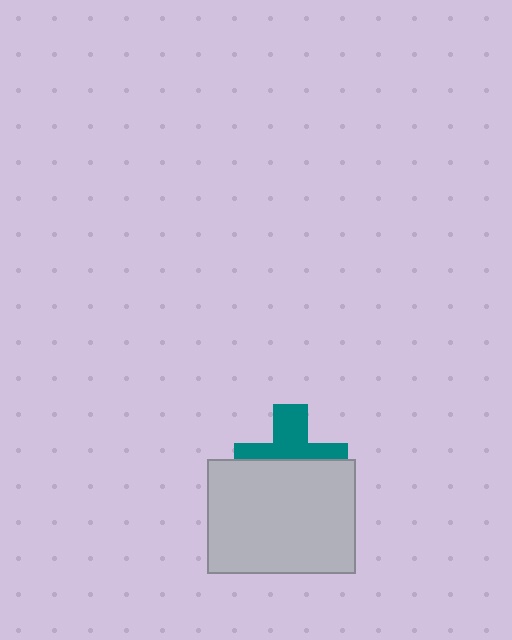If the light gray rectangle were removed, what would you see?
You would see the complete teal cross.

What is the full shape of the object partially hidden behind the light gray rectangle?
The partially hidden object is a teal cross.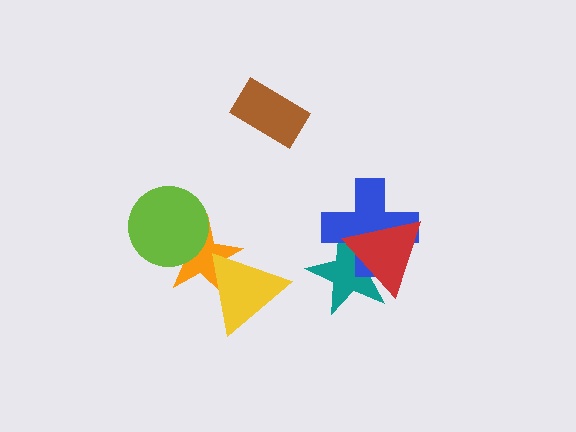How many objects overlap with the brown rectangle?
0 objects overlap with the brown rectangle.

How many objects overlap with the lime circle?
1 object overlaps with the lime circle.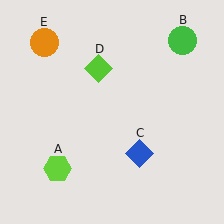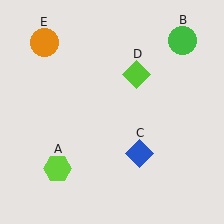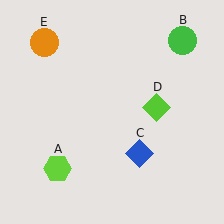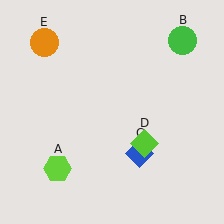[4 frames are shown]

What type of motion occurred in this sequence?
The lime diamond (object D) rotated clockwise around the center of the scene.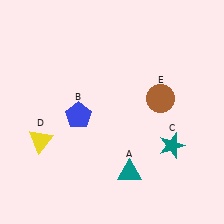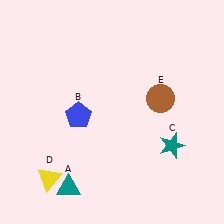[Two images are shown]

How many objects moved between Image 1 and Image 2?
2 objects moved between the two images.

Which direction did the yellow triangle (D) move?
The yellow triangle (D) moved down.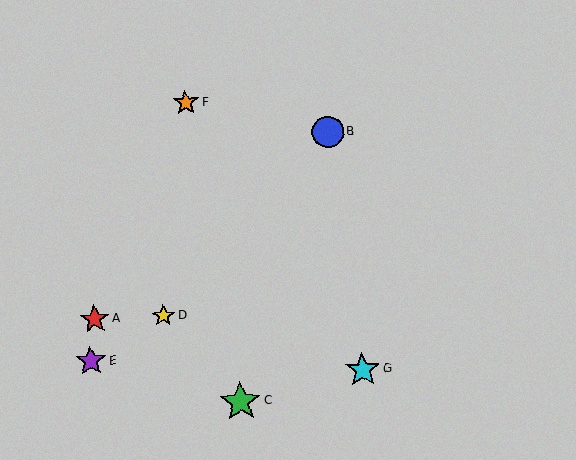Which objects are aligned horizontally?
Objects A, D are aligned horizontally.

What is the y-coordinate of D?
Object D is at y≈316.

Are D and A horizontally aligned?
Yes, both are at y≈316.